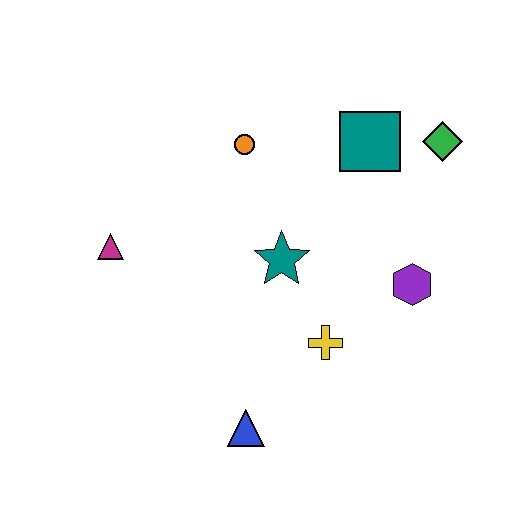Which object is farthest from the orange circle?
The blue triangle is farthest from the orange circle.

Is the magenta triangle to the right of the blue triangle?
No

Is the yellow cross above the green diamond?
No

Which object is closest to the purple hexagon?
The yellow cross is closest to the purple hexagon.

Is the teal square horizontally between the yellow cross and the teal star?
No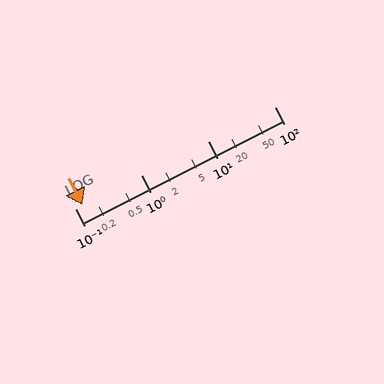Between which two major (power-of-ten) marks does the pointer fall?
The pointer is between 0.1 and 1.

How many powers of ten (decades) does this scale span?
The scale spans 3 decades, from 0.1 to 100.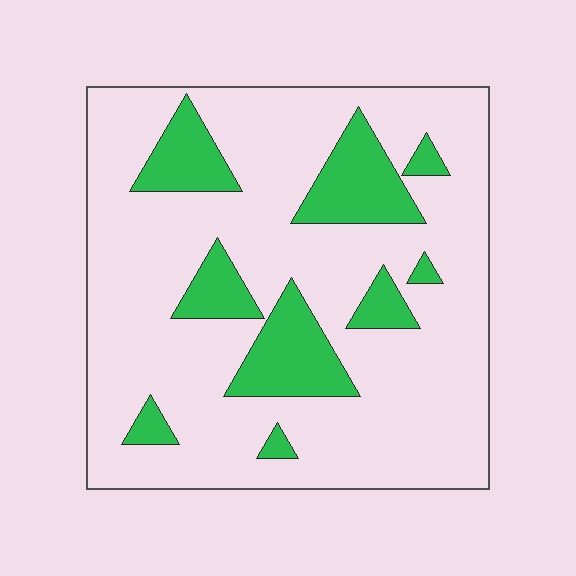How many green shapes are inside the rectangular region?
9.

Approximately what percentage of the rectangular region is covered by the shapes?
Approximately 20%.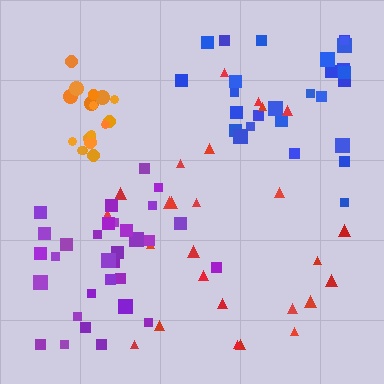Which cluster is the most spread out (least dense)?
Red.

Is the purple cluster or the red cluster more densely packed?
Purple.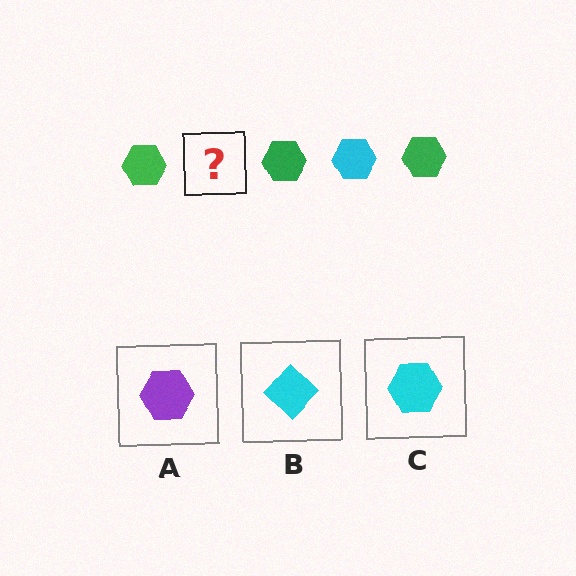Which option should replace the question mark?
Option C.